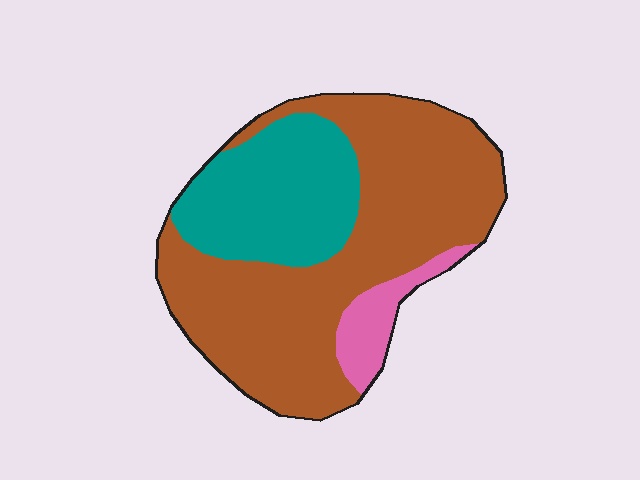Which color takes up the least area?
Pink, at roughly 10%.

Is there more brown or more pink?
Brown.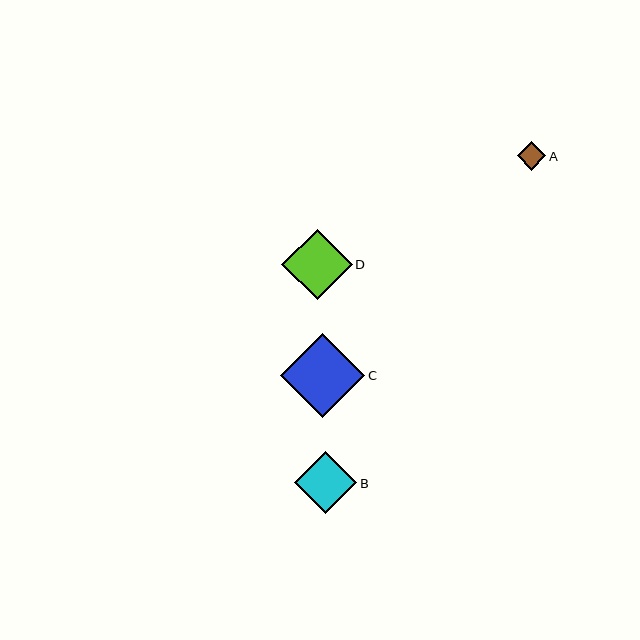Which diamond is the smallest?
Diamond A is the smallest with a size of approximately 28 pixels.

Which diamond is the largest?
Diamond C is the largest with a size of approximately 84 pixels.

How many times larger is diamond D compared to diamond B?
Diamond D is approximately 1.1 times the size of diamond B.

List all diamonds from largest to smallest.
From largest to smallest: C, D, B, A.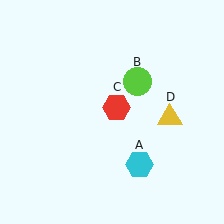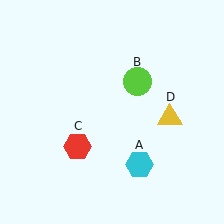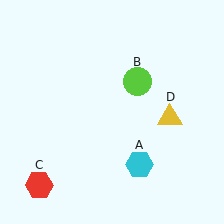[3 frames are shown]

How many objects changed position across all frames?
1 object changed position: red hexagon (object C).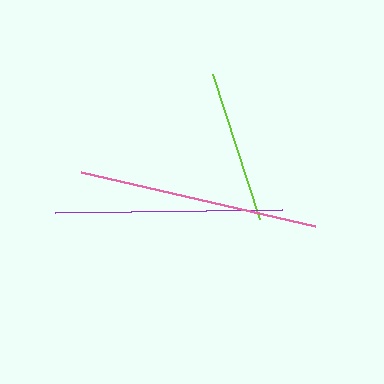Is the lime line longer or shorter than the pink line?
The pink line is longer than the lime line.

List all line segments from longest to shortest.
From longest to shortest: pink, purple, lime.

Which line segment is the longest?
The pink line is the longest at approximately 240 pixels.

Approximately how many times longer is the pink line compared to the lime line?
The pink line is approximately 1.6 times the length of the lime line.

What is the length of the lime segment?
The lime segment is approximately 152 pixels long.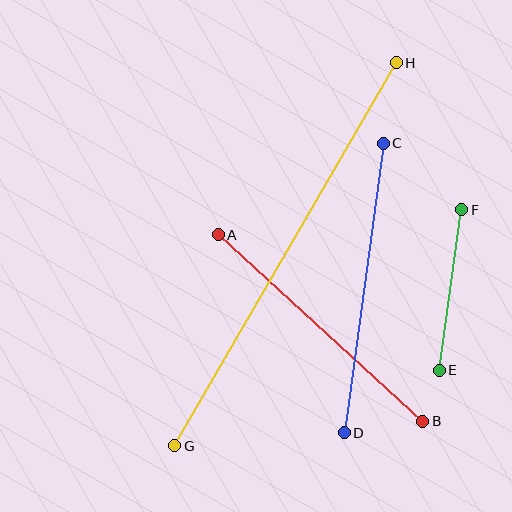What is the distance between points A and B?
The distance is approximately 277 pixels.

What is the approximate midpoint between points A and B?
The midpoint is at approximately (320, 328) pixels.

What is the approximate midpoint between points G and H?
The midpoint is at approximately (286, 254) pixels.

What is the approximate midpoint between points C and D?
The midpoint is at approximately (364, 288) pixels.